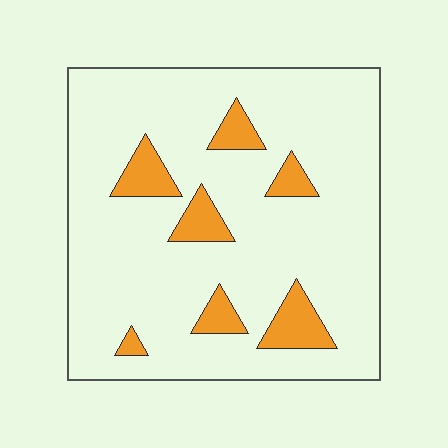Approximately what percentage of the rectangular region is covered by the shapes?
Approximately 15%.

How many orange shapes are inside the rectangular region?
7.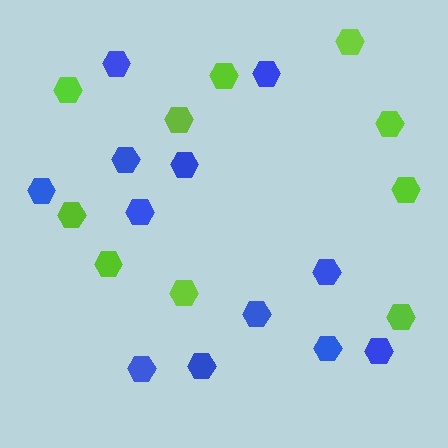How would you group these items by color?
There are 2 groups: one group of lime hexagons (10) and one group of blue hexagons (12).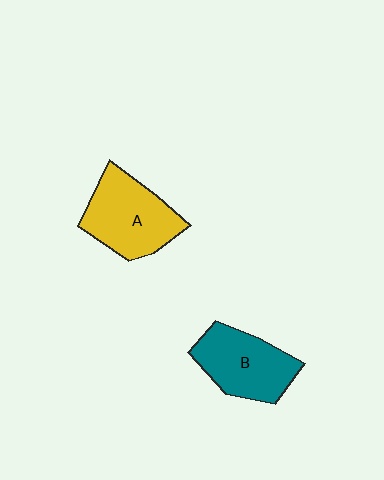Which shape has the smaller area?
Shape B (teal).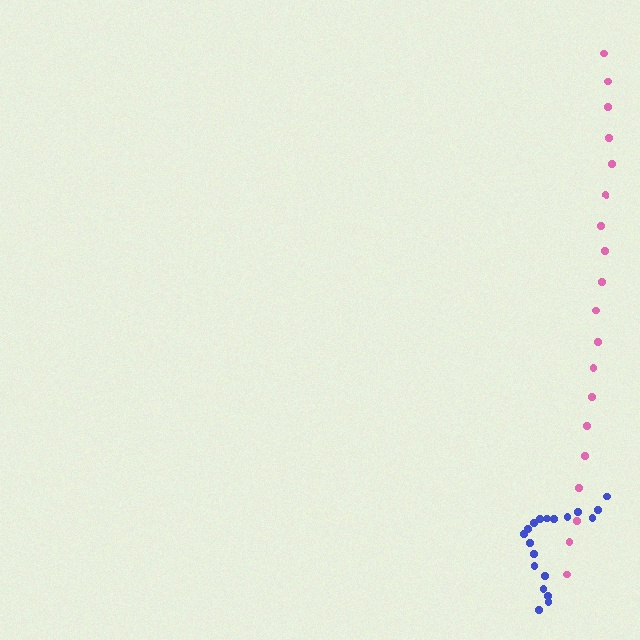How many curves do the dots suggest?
There are 2 distinct paths.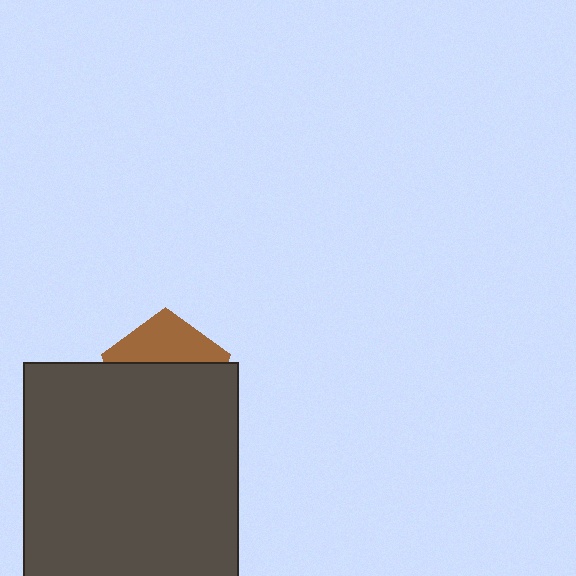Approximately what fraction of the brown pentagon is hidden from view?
Roughly 64% of the brown pentagon is hidden behind the dark gray square.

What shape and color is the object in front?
The object in front is a dark gray square.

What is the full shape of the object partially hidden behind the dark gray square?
The partially hidden object is a brown pentagon.